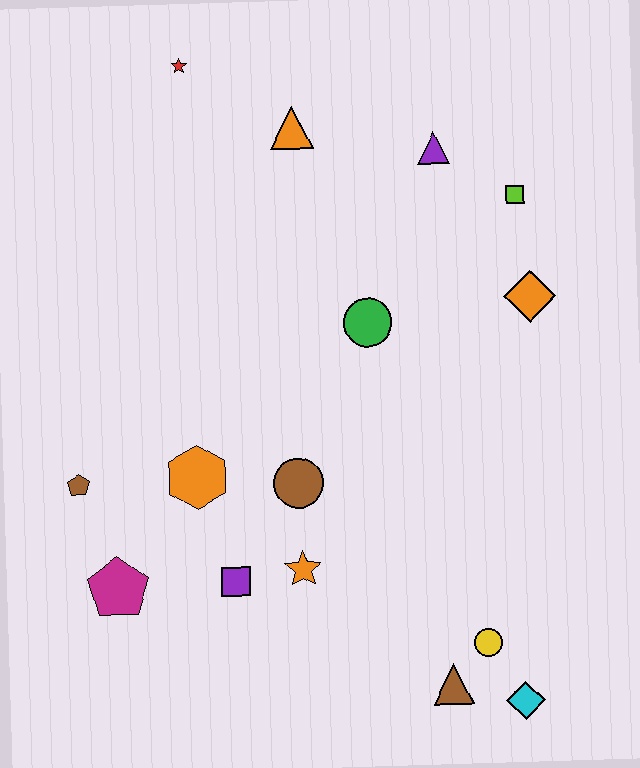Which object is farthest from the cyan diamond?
The red star is farthest from the cyan diamond.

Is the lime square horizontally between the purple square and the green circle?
No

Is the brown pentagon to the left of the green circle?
Yes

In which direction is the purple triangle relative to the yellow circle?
The purple triangle is above the yellow circle.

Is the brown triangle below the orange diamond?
Yes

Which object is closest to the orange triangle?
The red star is closest to the orange triangle.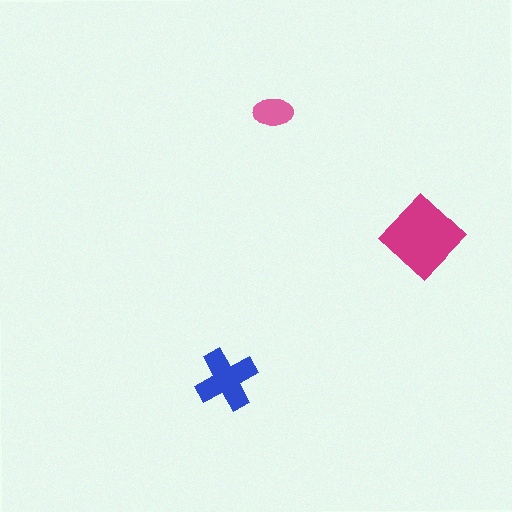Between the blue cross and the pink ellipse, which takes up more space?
The blue cross.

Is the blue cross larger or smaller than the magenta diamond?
Smaller.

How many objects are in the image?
There are 3 objects in the image.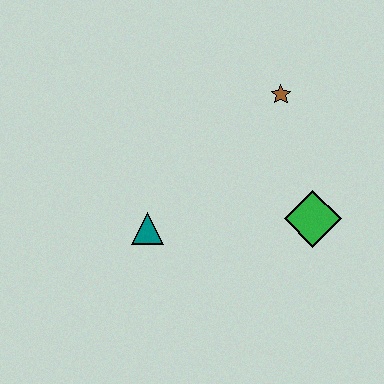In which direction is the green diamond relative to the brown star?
The green diamond is below the brown star.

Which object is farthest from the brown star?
The teal triangle is farthest from the brown star.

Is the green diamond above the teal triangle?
Yes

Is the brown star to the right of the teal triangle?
Yes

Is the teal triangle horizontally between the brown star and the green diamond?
No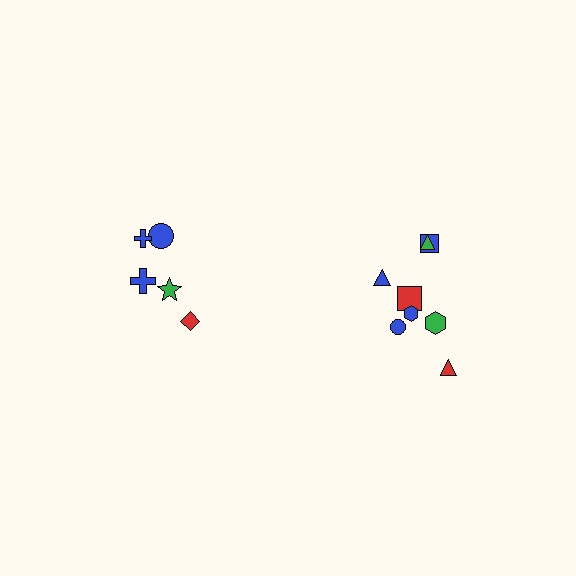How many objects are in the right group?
There are 8 objects.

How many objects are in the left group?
There are 5 objects.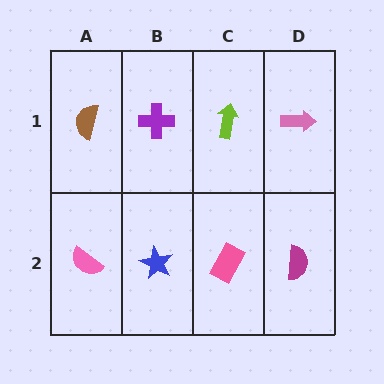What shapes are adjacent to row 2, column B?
A purple cross (row 1, column B), a pink semicircle (row 2, column A), a pink rectangle (row 2, column C).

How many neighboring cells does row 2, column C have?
3.